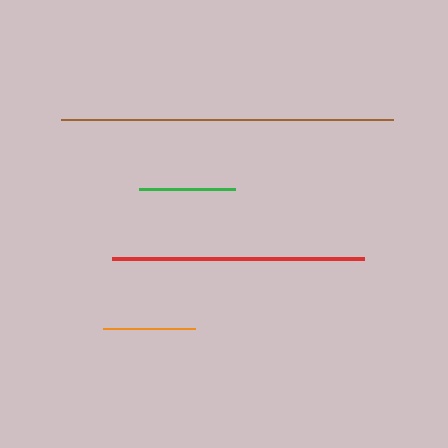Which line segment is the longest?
The brown line is the longest at approximately 333 pixels.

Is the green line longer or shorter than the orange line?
The green line is longer than the orange line.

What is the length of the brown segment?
The brown segment is approximately 333 pixels long.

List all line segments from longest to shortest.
From longest to shortest: brown, red, green, orange.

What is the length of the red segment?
The red segment is approximately 252 pixels long.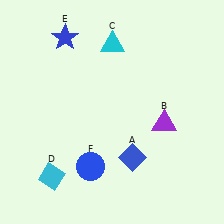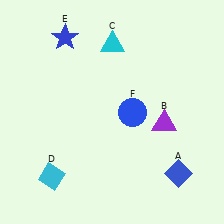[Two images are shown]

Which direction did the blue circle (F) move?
The blue circle (F) moved up.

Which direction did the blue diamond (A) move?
The blue diamond (A) moved right.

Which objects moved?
The objects that moved are: the blue diamond (A), the blue circle (F).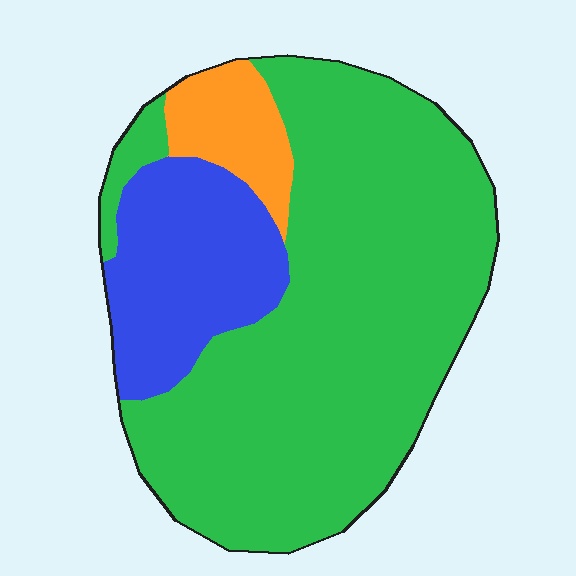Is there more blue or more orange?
Blue.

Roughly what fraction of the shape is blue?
Blue takes up about one fifth (1/5) of the shape.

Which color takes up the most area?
Green, at roughly 70%.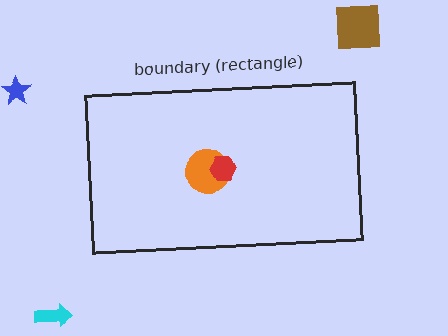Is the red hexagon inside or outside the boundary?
Inside.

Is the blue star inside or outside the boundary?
Outside.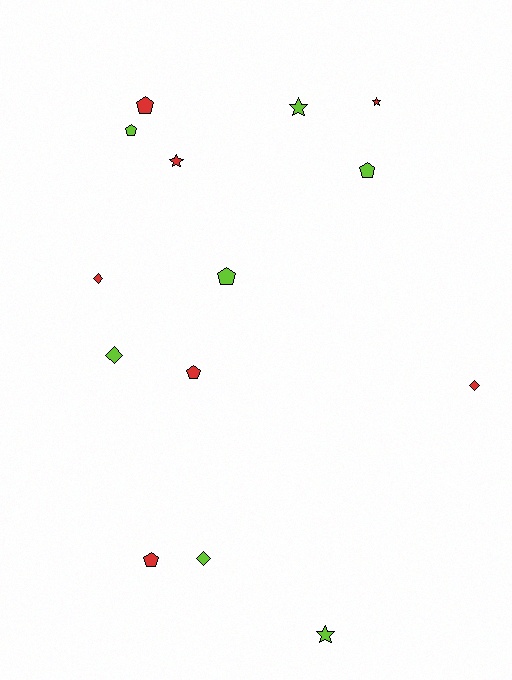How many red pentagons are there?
There are 3 red pentagons.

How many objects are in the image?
There are 14 objects.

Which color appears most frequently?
Red, with 7 objects.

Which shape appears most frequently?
Pentagon, with 6 objects.